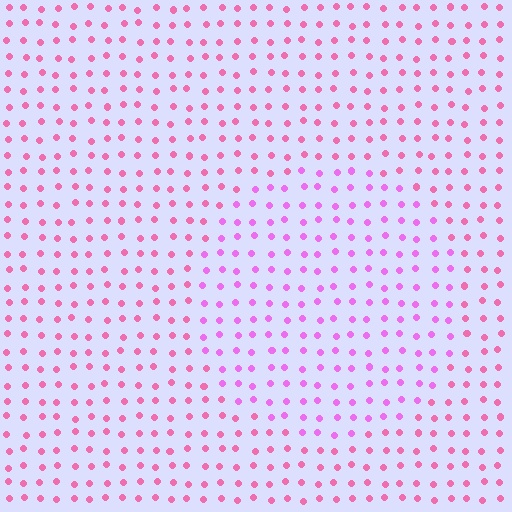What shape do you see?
I see a circle.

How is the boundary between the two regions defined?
The boundary is defined purely by a slight shift in hue (about 32 degrees). Spacing, size, and orientation are identical on both sides.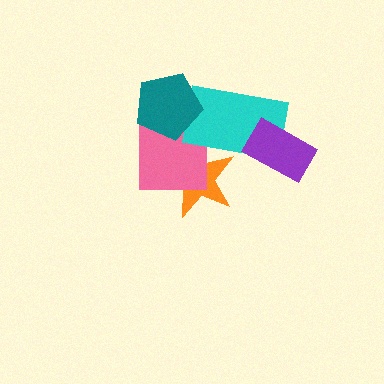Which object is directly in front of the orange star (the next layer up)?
The pink square is directly in front of the orange star.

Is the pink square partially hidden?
Yes, it is partially covered by another shape.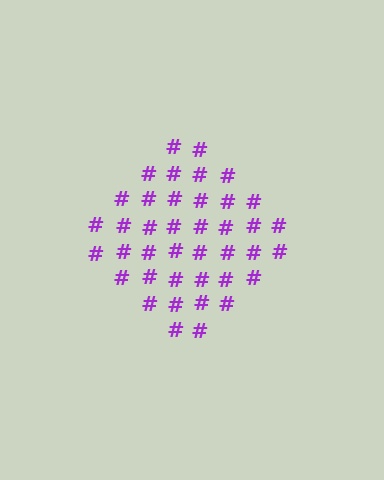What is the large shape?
The large shape is a diamond.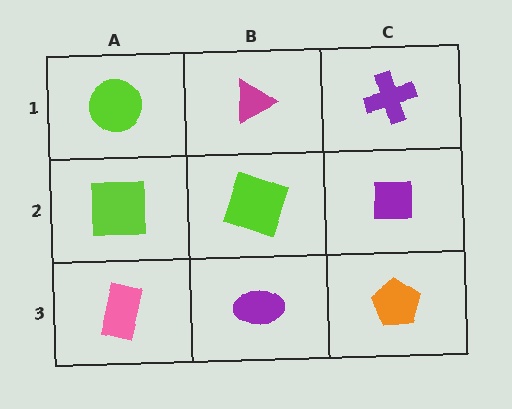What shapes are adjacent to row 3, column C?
A purple square (row 2, column C), a purple ellipse (row 3, column B).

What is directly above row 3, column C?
A purple square.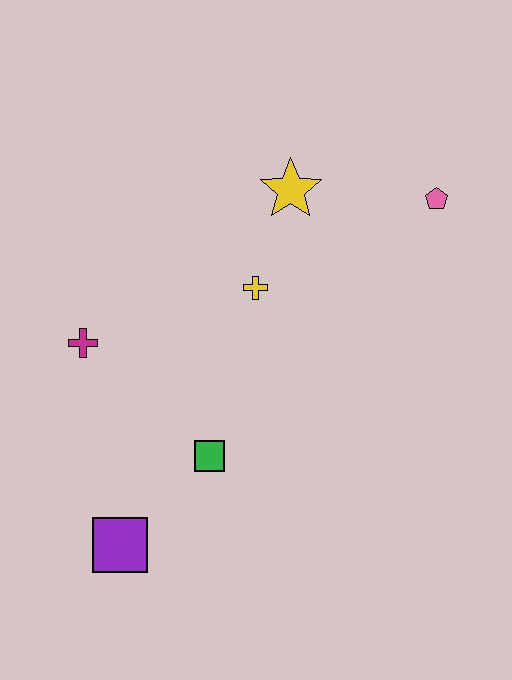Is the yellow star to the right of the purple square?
Yes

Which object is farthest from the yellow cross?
The purple square is farthest from the yellow cross.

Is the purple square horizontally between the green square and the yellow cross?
No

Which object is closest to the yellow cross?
The yellow star is closest to the yellow cross.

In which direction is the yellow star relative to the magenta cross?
The yellow star is to the right of the magenta cross.